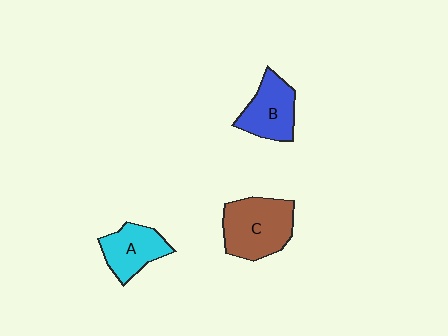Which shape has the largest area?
Shape C (brown).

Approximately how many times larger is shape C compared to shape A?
Approximately 1.4 times.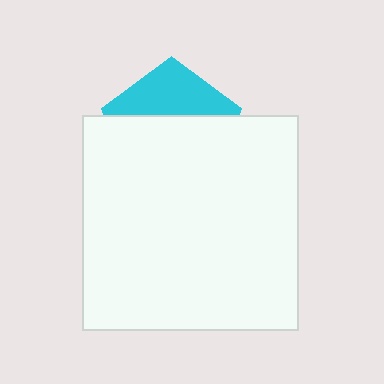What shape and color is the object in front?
The object in front is a white square.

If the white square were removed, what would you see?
You would see the complete cyan pentagon.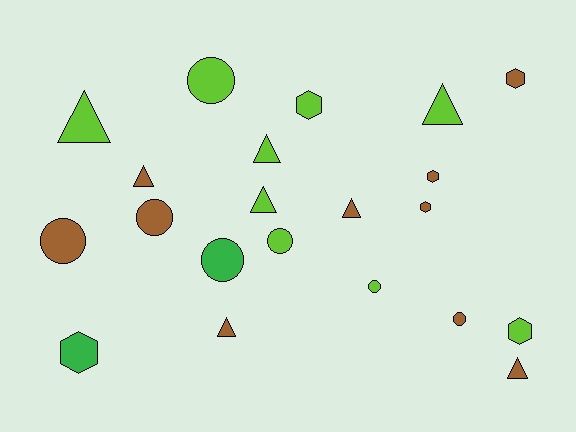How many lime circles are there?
There are 3 lime circles.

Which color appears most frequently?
Brown, with 10 objects.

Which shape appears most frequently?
Triangle, with 8 objects.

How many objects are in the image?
There are 21 objects.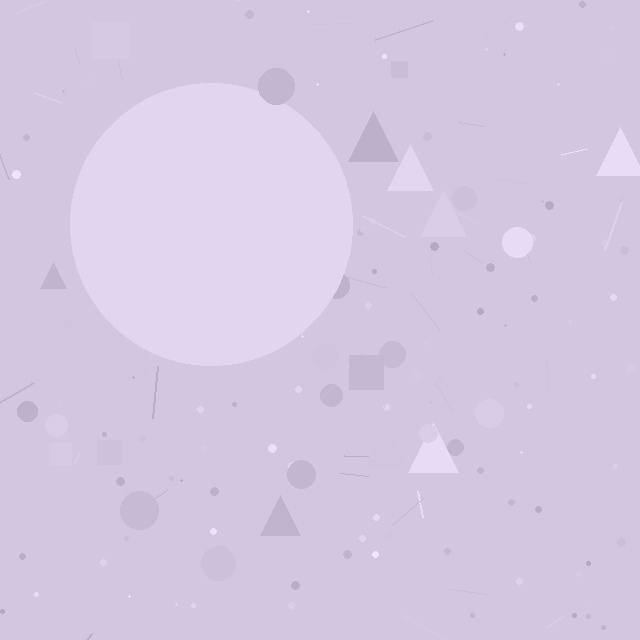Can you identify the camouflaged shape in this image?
The camouflaged shape is a circle.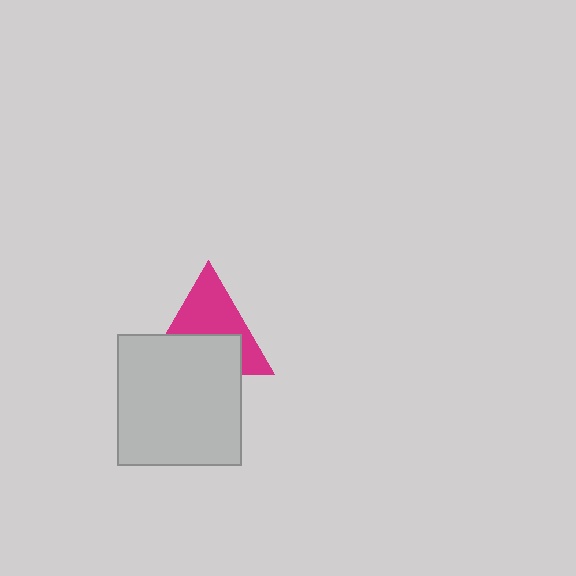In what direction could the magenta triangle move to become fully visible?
The magenta triangle could move up. That would shift it out from behind the light gray rectangle entirely.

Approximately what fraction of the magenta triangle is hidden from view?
Roughly 48% of the magenta triangle is hidden behind the light gray rectangle.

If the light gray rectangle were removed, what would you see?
You would see the complete magenta triangle.